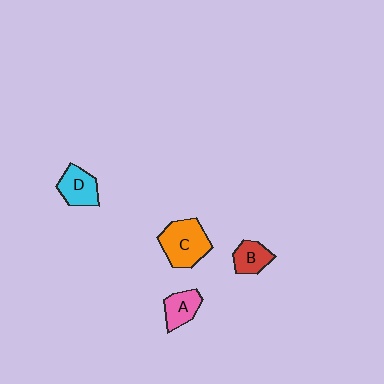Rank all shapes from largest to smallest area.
From largest to smallest: C (orange), D (cyan), A (pink), B (red).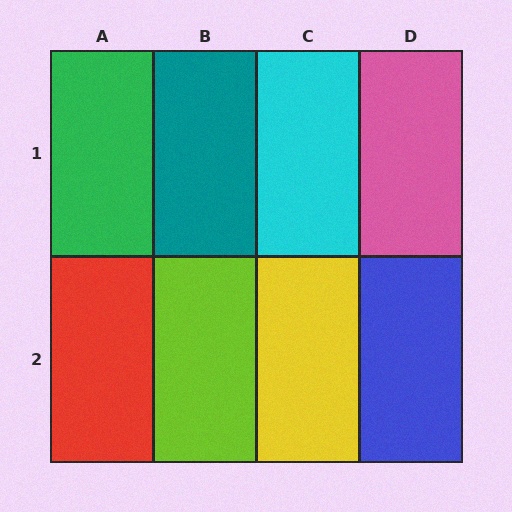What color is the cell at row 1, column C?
Cyan.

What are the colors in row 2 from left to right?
Red, lime, yellow, blue.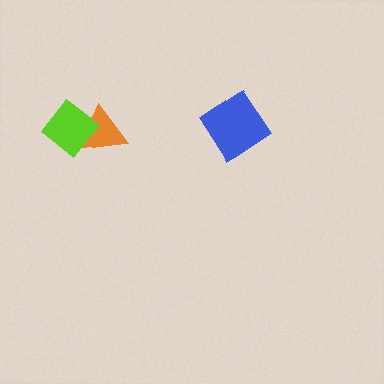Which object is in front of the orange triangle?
The lime diamond is in front of the orange triangle.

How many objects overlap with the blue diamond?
0 objects overlap with the blue diamond.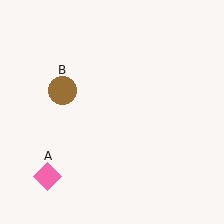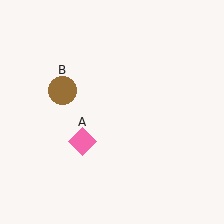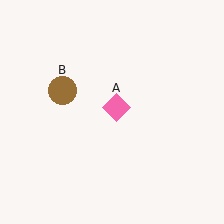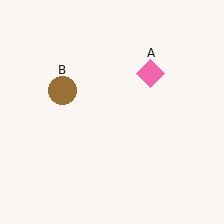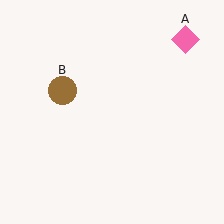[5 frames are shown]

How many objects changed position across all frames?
1 object changed position: pink diamond (object A).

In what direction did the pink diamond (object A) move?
The pink diamond (object A) moved up and to the right.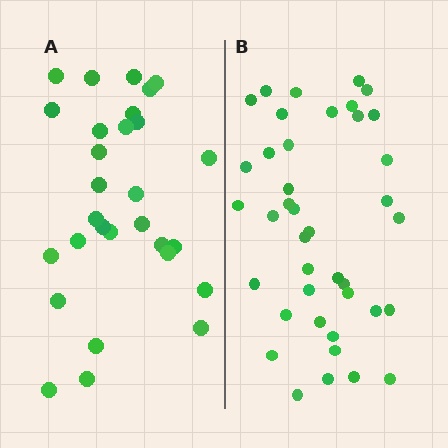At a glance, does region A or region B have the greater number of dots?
Region B (the right region) has more dots.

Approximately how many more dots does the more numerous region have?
Region B has roughly 12 or so more dots than region A.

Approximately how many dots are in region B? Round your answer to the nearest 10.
About 40 dots.